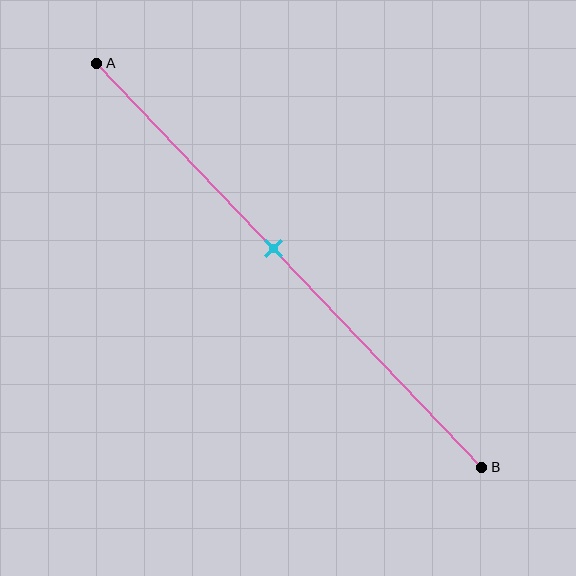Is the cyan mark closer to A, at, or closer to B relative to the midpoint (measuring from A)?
The cyan mark is closer to point A than the midpoint of segment AB.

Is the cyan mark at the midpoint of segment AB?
No, the mark is at about 45% from A, not at the 50% midpoint.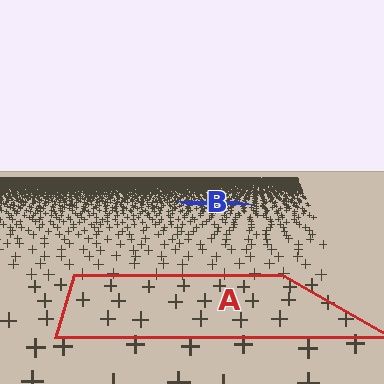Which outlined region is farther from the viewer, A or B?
Region B is farther from the viewer — the texture elements inside it appear smaller and more densely packed.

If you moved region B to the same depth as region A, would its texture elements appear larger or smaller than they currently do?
They would appear larger. At a closer depth, the same texture elements are projected at a bigger on-screen size.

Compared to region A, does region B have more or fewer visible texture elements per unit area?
Region B has more texture elements per unit area — they are packed more densely because it is farther away.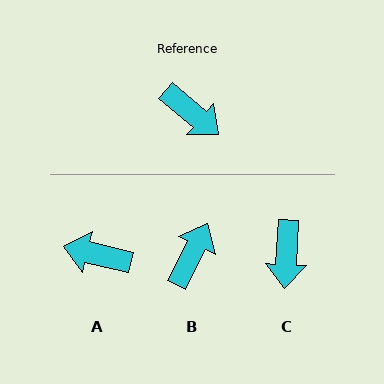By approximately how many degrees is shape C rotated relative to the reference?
Approximately 53 degrees clockwise.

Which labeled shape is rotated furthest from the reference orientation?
A, about 154 degrees away.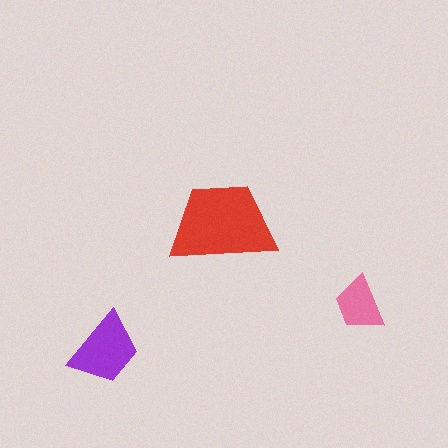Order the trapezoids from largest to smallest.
the red one, the purple one, the pink one.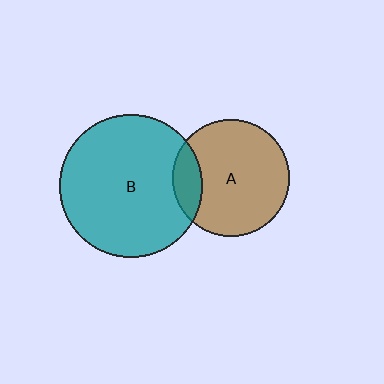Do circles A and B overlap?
Yes.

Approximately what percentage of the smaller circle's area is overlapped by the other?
Approximately 15%.